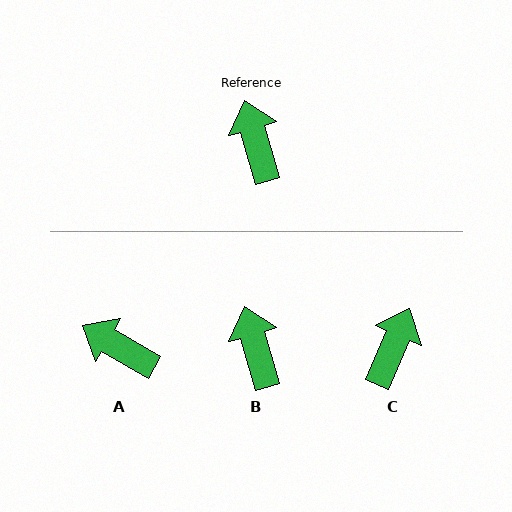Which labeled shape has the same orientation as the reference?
B.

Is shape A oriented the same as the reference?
No, it is off by about 44 degrees.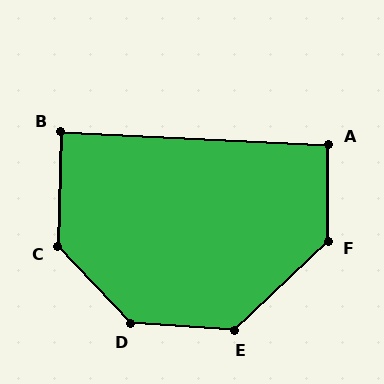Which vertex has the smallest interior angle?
B, at approximately 88 degrees.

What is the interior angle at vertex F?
Approximately 134 degrees (obtuse).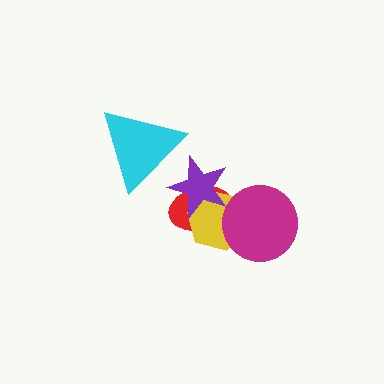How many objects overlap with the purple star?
3 objects overlap with the purple star.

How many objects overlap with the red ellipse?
3 objects overlap with the red ellipse.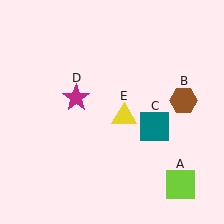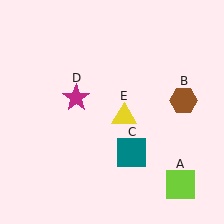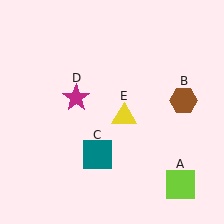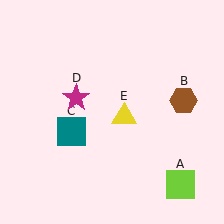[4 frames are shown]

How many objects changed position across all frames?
1 object changed position: teal square (object C).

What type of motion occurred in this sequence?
The teal square (object C) rotated clockwise around the center of the scene.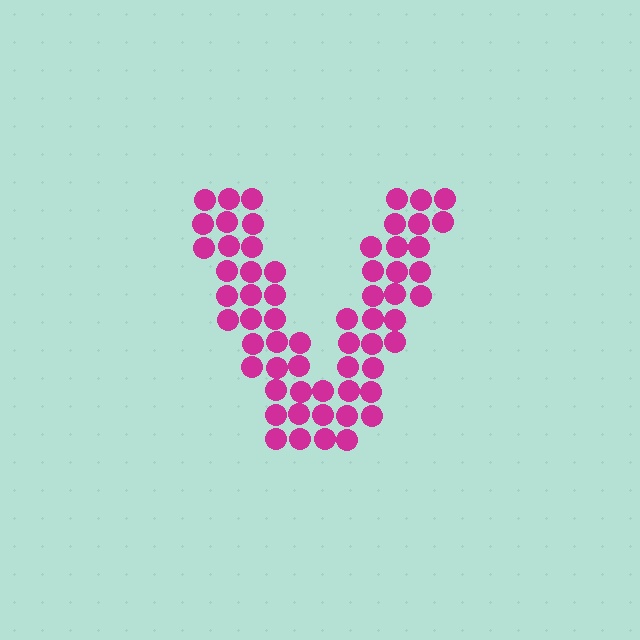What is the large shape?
The large shape is the letter V.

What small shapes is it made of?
It is made of small circles.